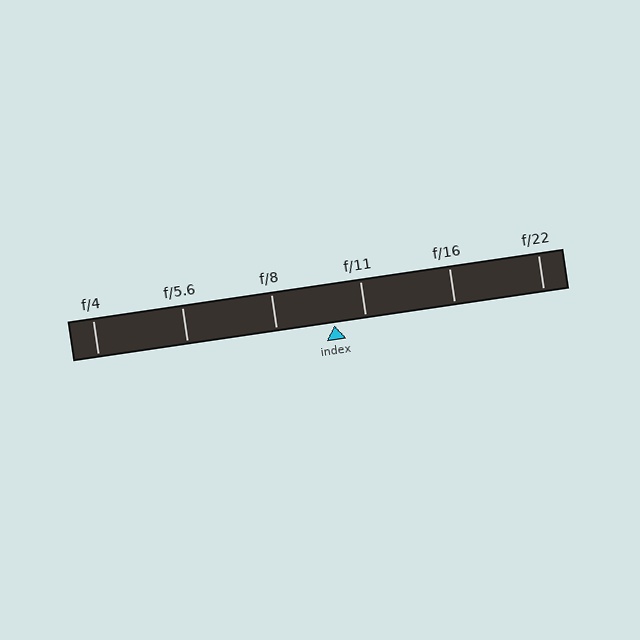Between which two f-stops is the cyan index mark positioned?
The index mark is between f/8 and f/11.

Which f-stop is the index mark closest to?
The index mark is closest to f/11.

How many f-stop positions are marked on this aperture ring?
There are 6 f-stop positions marked.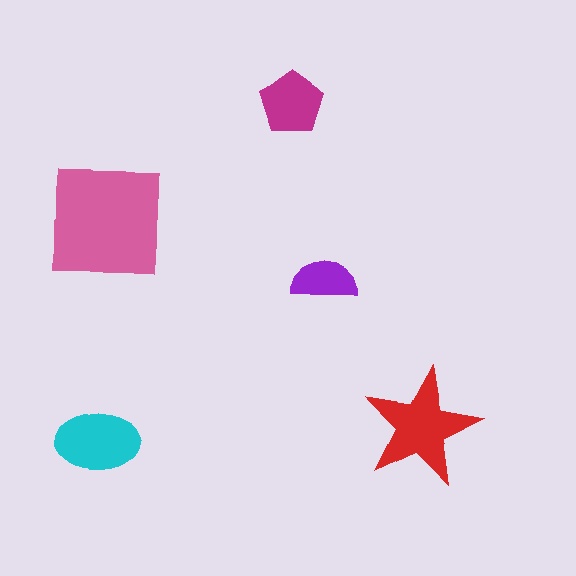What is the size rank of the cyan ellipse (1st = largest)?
3rd.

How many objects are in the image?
There are 5 objects in the image.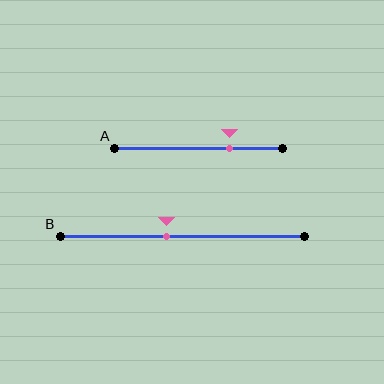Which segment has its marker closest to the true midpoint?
Segment B has its marker closest to the true midpoint.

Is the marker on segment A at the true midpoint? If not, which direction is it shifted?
No, the marker on segment A is shifted to the right by about 19% of the segment length.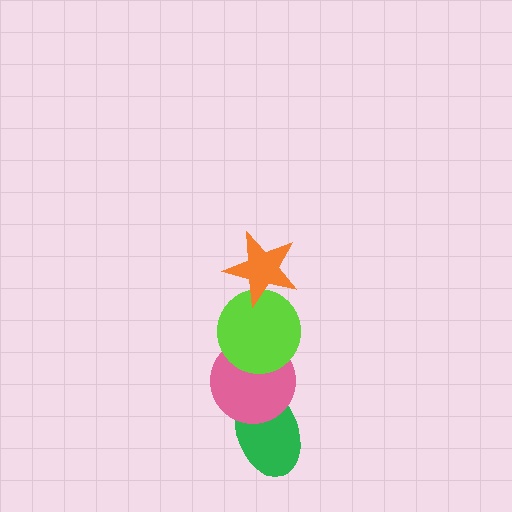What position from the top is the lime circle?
The lime circle is 2nd from the top.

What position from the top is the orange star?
The orange star is 1st from the top.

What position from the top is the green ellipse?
The green ellipse is 4th from the top.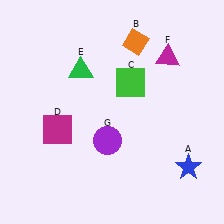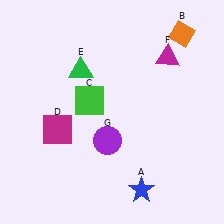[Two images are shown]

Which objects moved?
The objects that moved are: the blue star (A), the orange diamond (B), the green square (C).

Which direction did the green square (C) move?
The green square (C) moved left.